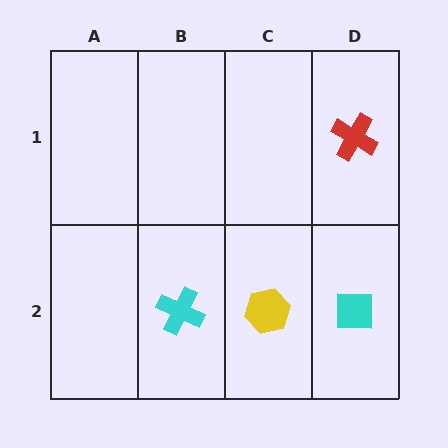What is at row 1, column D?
A red cross.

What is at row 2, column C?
A yellow hexagon.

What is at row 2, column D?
A cyan square.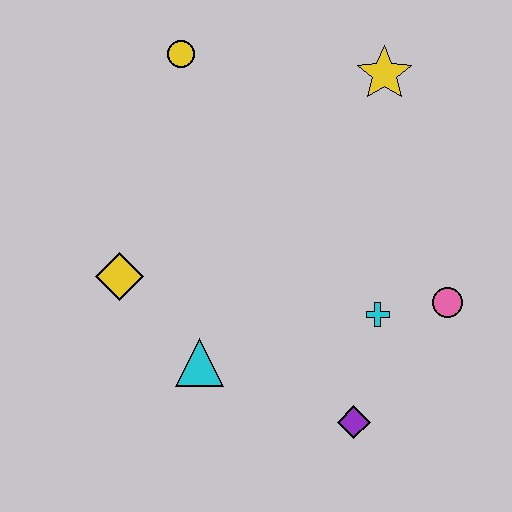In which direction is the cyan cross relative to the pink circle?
The cyan cross is to the left of the pink circle.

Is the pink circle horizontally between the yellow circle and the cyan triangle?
No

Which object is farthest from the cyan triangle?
The yellow star is farthest from the cyan triangle.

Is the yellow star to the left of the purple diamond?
No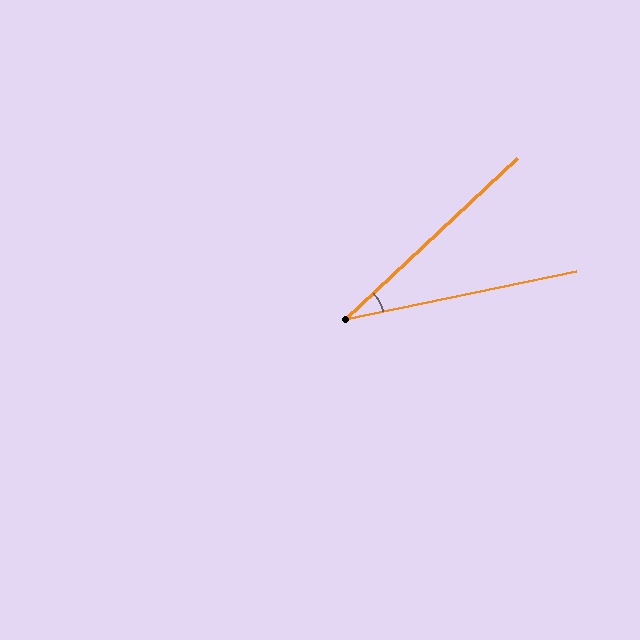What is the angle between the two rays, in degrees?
Approximately 31 degrees.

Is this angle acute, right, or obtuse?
It is acute.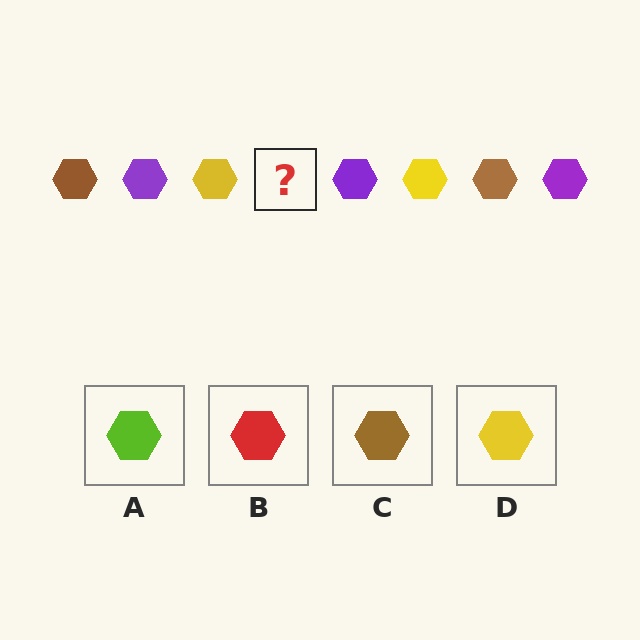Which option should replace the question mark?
Option C.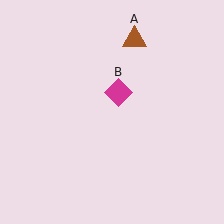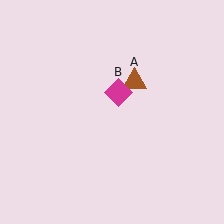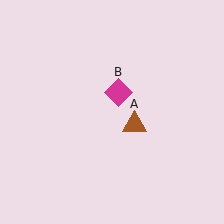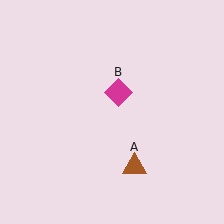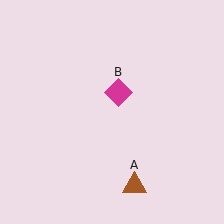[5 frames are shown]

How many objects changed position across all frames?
1 object changed position: brown triangle (object A).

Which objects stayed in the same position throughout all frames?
Magenta diamond (object B) remained stationary.